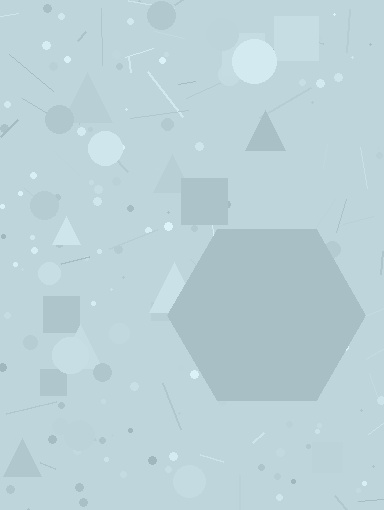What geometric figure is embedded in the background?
A hexagon is embedded in the background.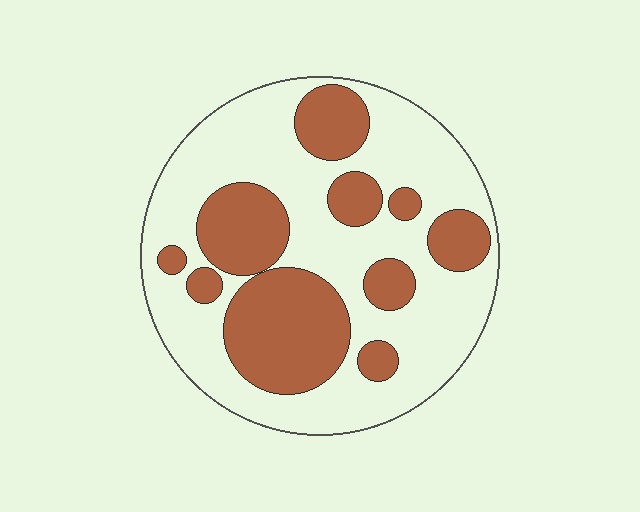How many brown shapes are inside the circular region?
10.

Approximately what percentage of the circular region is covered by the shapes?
Approximately 35%.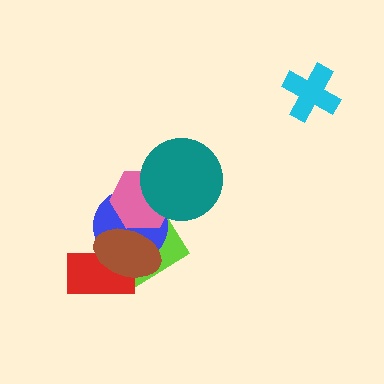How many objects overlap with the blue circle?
5 objects overlap with the blue circle.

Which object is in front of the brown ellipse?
The pink hexagon is in front of the brown ellipse.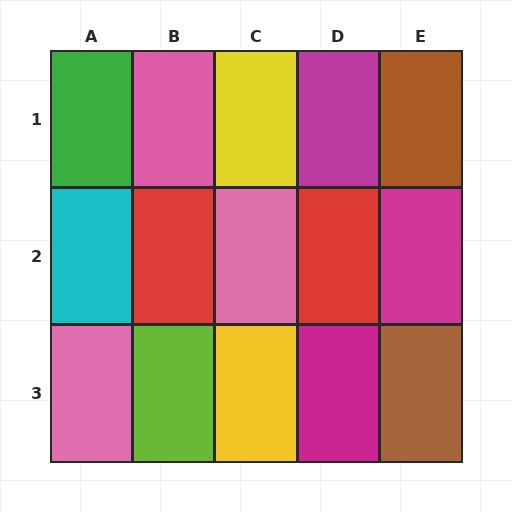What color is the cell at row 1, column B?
Pink.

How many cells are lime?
1 cell is lime.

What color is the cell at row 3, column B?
Lime.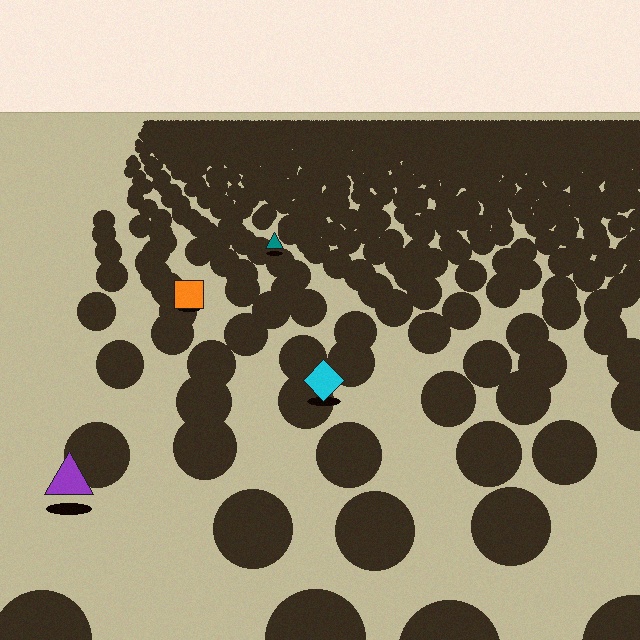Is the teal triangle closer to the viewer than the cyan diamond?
No. The cyan diamond is closer — you can tell from the texture gradient: the ground texture is coarser near it.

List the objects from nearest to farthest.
From nearest to farthest: the purple triangle, the cyan diamond, the orange square, the teal triangle.